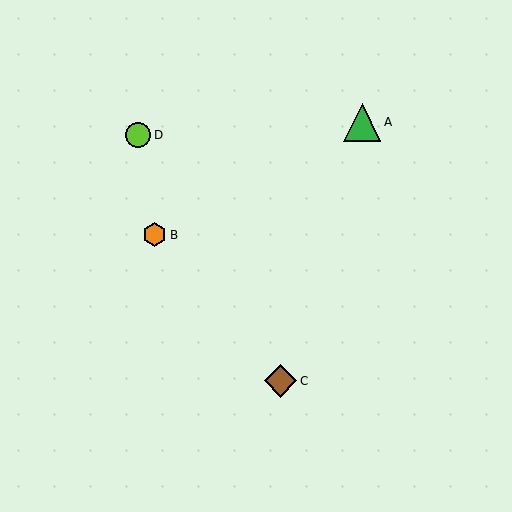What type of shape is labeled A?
Shape A is a green triangle.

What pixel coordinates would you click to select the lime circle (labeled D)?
Click at (138, 135) to select the lime circle D.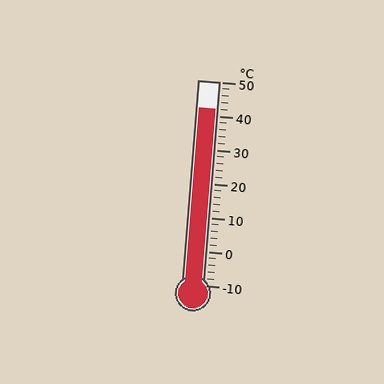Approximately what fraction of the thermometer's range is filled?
The thermometer is filled to approximately 85% of its range.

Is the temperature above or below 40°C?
The temperature is above 40°C.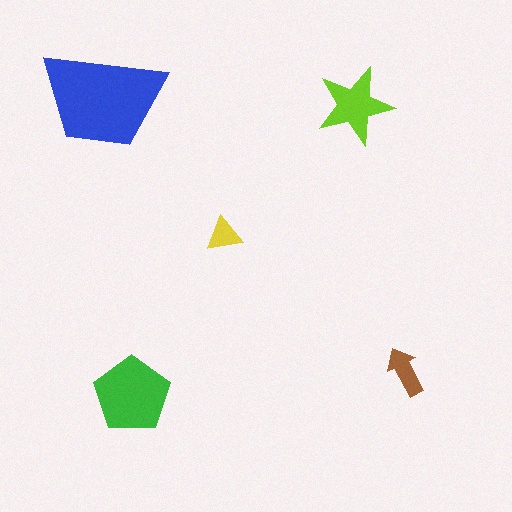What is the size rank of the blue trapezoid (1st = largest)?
1st.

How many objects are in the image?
There are 5 objects in the image.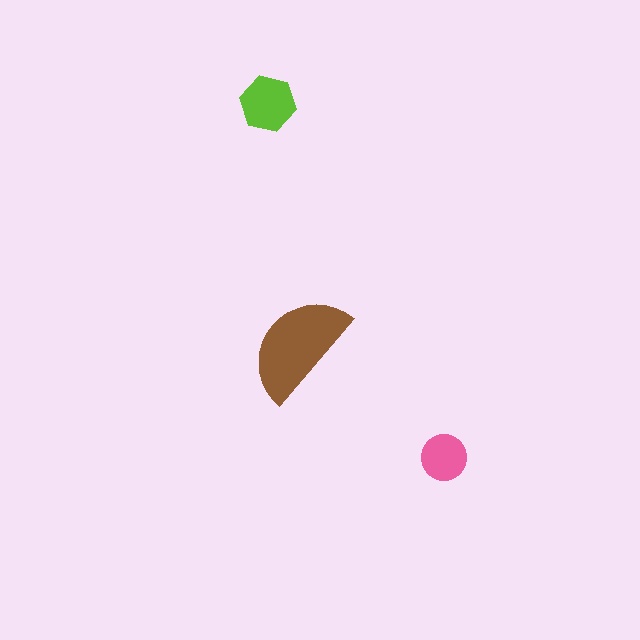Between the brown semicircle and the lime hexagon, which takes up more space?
The brown semicircle.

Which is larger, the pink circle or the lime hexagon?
The lime hexagon.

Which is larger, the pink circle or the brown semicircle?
The brown semicircle.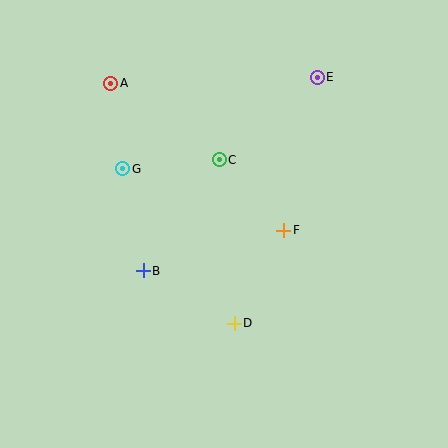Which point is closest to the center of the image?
Point F at (284, 230) is closest to the center.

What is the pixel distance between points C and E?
The distance between C and E is 128 pixels.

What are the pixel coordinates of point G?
Point G is at (123, 169).